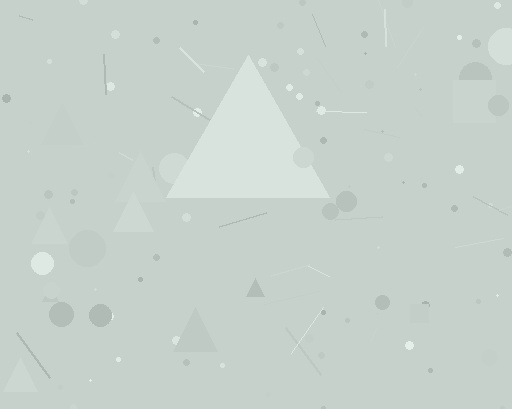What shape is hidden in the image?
A triangle is hidden in the image.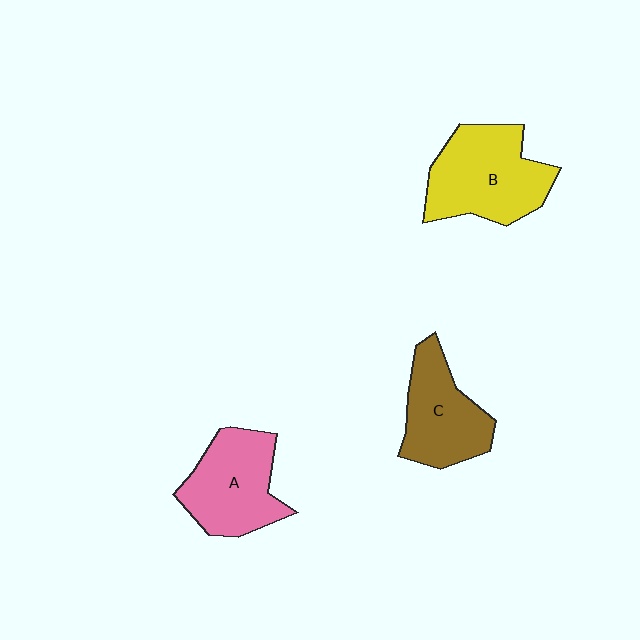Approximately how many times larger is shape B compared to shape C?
Approximately 1.3 times.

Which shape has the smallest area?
Shape C (brown).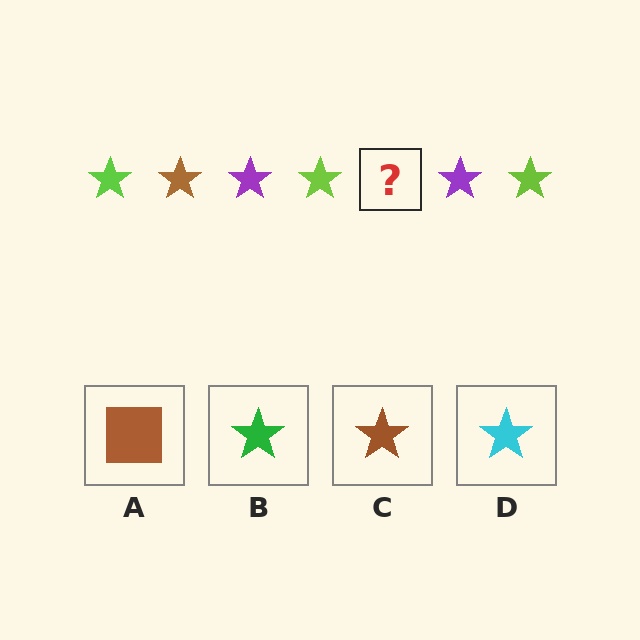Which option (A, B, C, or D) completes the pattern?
C.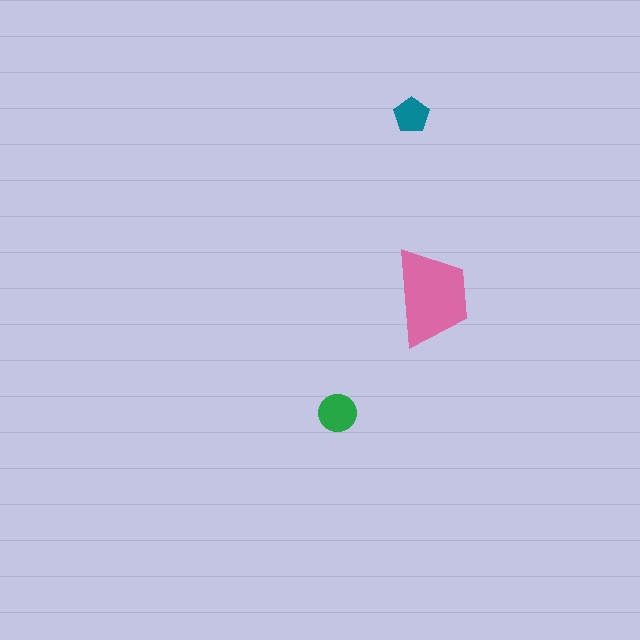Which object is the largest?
The pink trapezoid.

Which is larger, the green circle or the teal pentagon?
The green circle.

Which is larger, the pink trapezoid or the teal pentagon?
The pink trapezoid.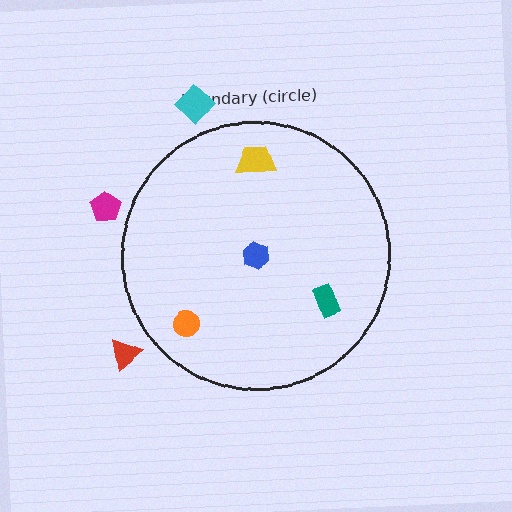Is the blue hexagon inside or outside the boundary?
Inside.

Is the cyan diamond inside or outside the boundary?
Outside.